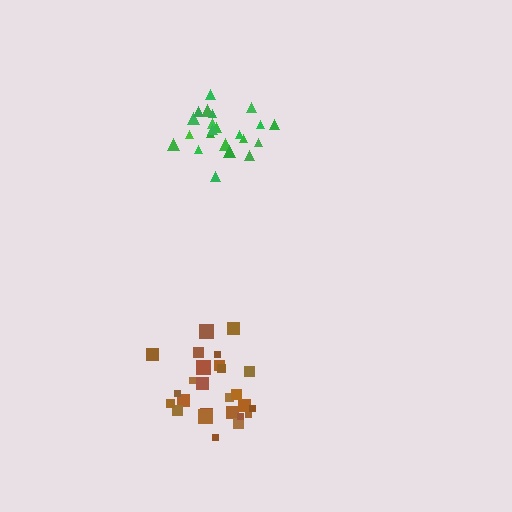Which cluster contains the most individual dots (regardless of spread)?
Brown (26).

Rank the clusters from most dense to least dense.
green, brown.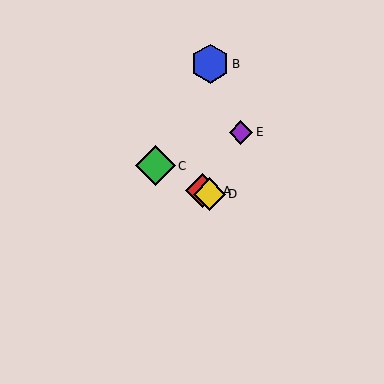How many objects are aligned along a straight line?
3 objects (A, C, D) are aligned along a straight line.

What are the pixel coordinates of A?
Object A is at (203, 191).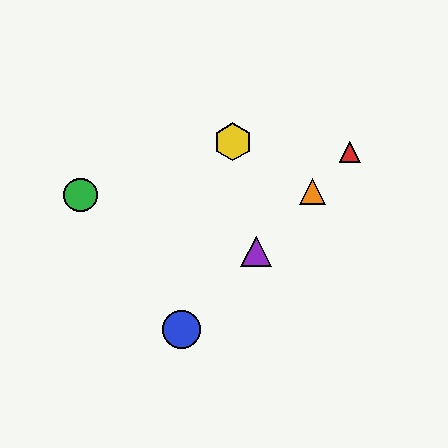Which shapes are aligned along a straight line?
The red triangle, the blue circle, the purple triangle, the orange triangle are aligned along a straight line.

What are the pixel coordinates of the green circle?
The green circle is at (80, 195).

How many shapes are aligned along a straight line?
4 shapes (the red triangle, the blue circle, the purple triangle, the orange triangle) are aligned along a straight line.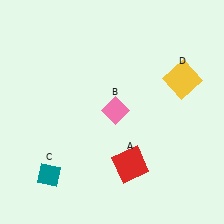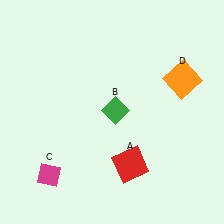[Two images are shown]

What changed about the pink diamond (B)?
In Image 1, B is pink. In Image 2, it changed to green.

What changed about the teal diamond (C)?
In Image 1, C is teal. In Image 2, it changed to magenta.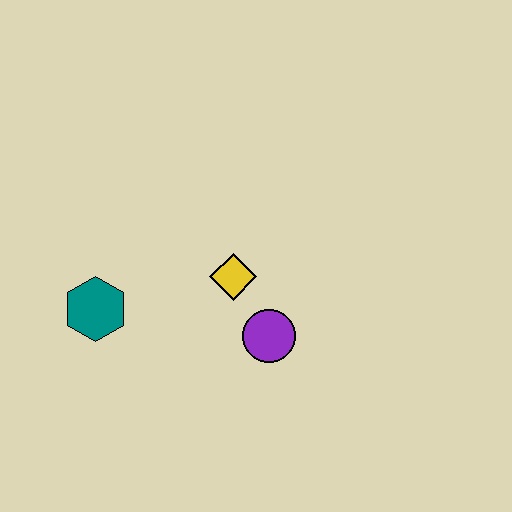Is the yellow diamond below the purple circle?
No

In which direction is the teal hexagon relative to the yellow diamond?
The teal hexagon is to the left of the yellow diamond.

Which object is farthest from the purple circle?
The teal hexagon is farthest from the purple circle.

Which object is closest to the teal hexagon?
The yellow diamond is closest to the teal hexagon.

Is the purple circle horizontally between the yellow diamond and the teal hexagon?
No